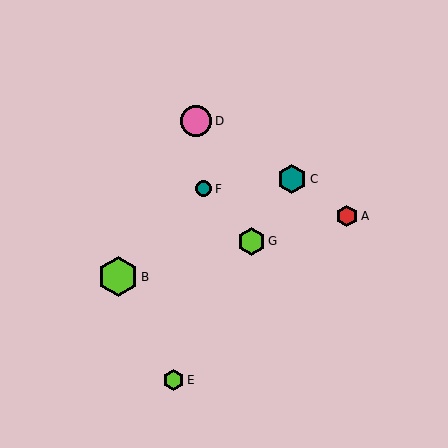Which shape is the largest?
The lime hexagon (labeled B) is the largest.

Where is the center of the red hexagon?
The center of the red hexagon is at (347, 216).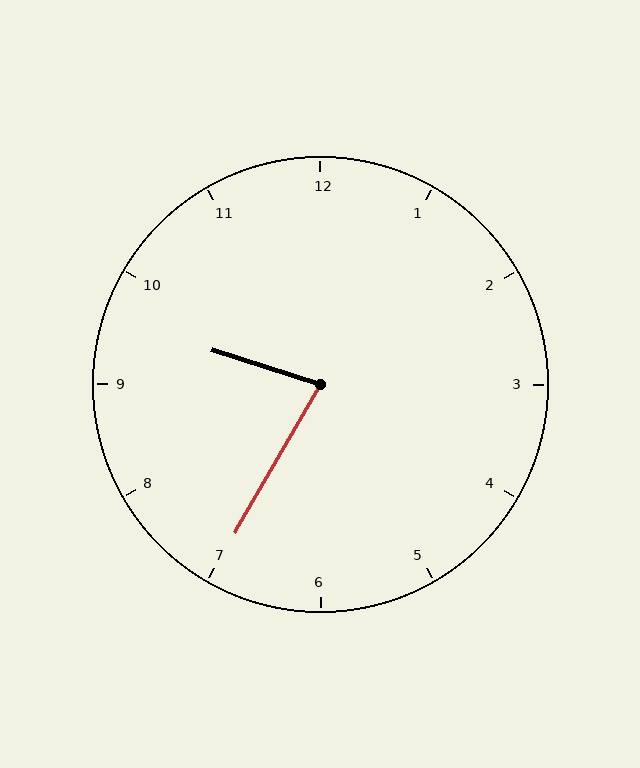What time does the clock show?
9:35.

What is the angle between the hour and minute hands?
Approximately 78 degrees.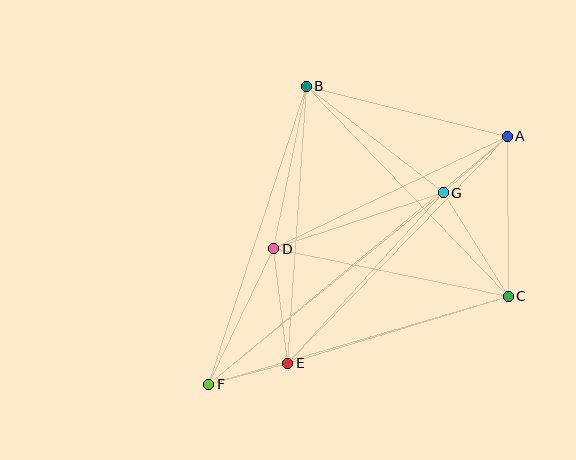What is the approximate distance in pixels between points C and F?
The distance between C and F is approximately 312 pixels.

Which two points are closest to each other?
Points E and F are closest to each other.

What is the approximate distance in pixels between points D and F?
The distance between D and F is approximately 150 pixels.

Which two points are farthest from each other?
Points A and F are farthest from each other.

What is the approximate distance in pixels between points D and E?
The distance between D and E is approximately 115 pixels.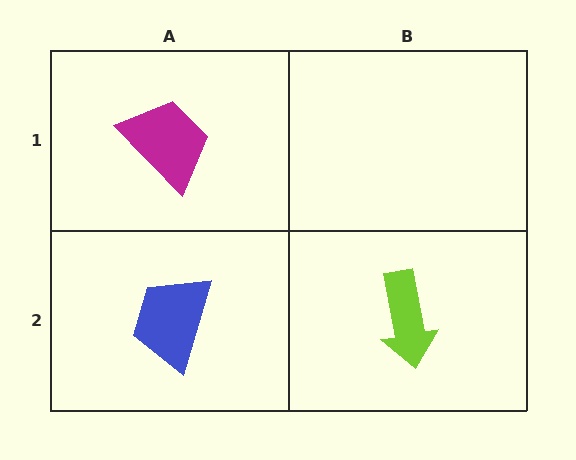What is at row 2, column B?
A lime arrow.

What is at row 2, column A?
A blue trapezoid.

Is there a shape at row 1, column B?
No, that cell is empty.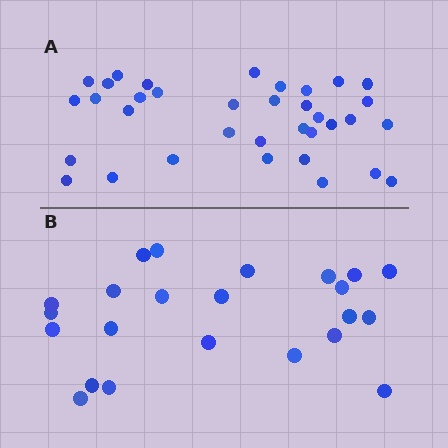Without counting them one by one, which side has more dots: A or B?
Region A (the top region) has more dots.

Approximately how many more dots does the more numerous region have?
Region A has roughly 12 or so more dots than region B.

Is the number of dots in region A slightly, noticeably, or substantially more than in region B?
Region A has substantially more. The ratio is roughly 1.5 to 1.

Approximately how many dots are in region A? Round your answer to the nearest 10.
About 40 dots. (The exact count is 35, which rounds to 40.)